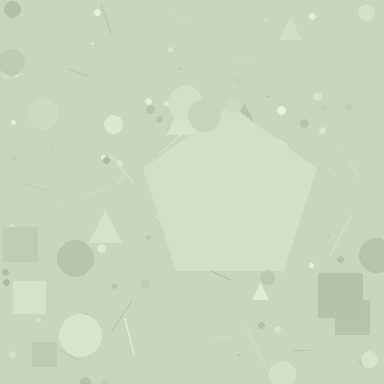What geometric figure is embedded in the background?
A pentagon is embedded in the background.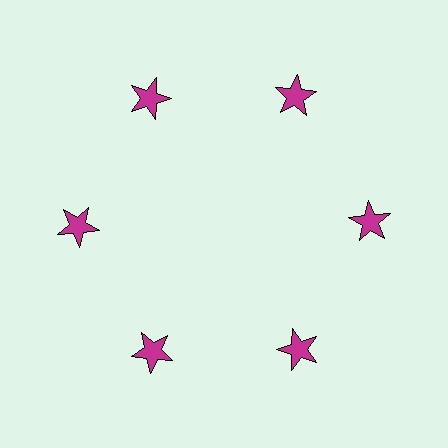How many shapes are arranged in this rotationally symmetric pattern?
There are 6 shapes, arranged in 6 groups of 1.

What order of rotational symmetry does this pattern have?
This pattern has 6-fold rotational symmetry.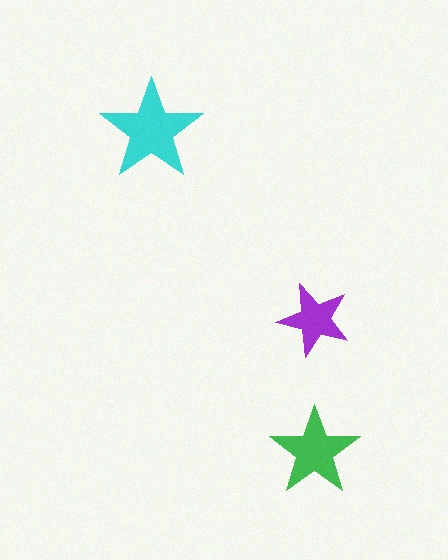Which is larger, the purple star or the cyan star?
The cyan one.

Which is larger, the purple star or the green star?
The green one.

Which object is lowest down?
The green star is bottommost.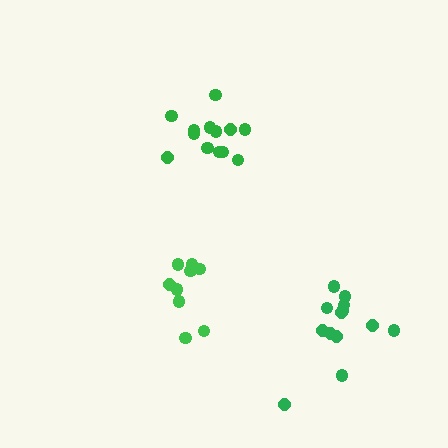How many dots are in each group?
Group 1: 13 dots, Group 2: 13 dots, Group 3: 9 dots (35 total).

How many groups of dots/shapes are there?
There are 3 groups.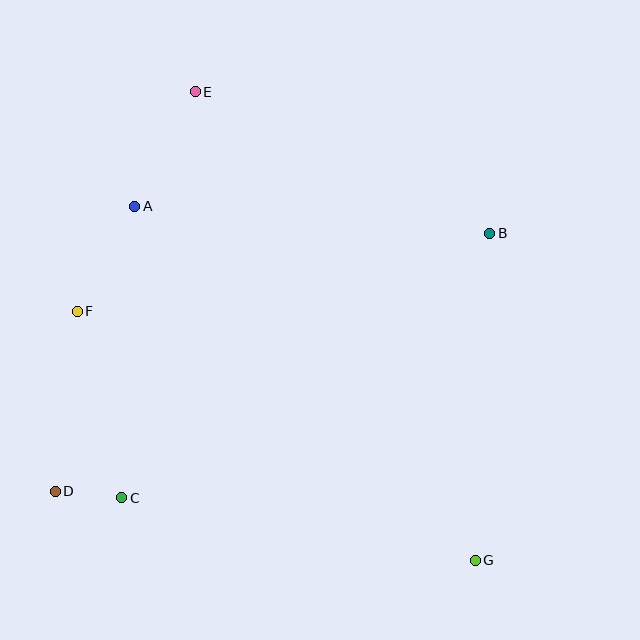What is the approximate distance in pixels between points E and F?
The distance between E and F is approximately 249 pixels.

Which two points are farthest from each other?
Points E and G are farthest from each other.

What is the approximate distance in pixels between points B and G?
The distance between B and G is approximately 327 pixels.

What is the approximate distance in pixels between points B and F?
The distance between B and F is approximately 419 pixels.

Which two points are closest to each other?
Points C and D are closest to each other.